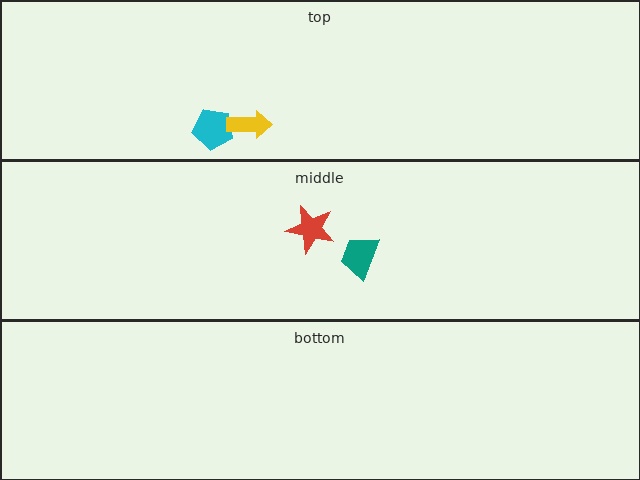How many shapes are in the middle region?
2.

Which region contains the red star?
The middle region.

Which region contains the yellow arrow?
The top region.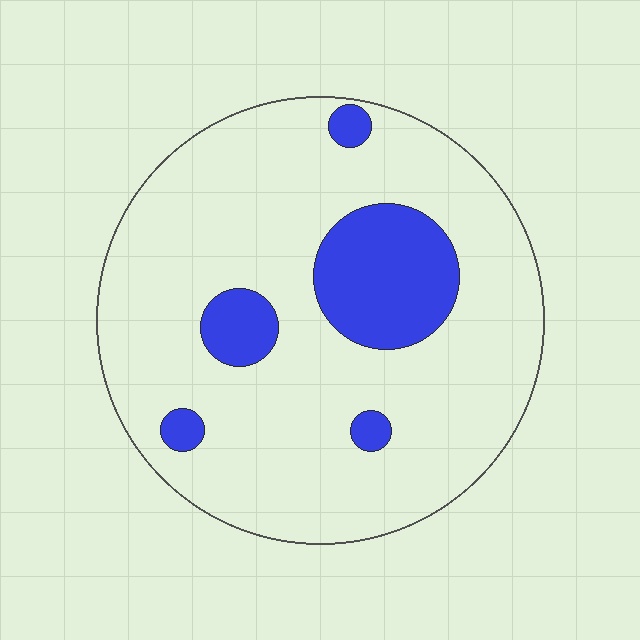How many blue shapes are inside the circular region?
5.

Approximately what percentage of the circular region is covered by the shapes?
Approximately 15%.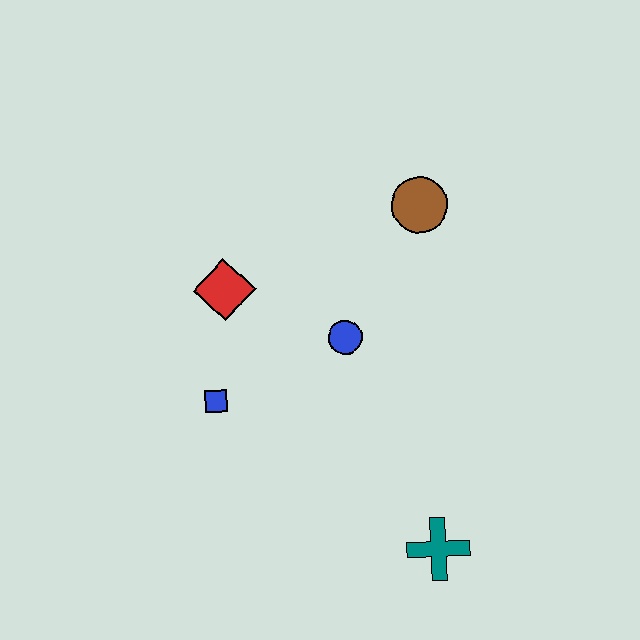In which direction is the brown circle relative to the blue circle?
The brown circle is above the blue circle.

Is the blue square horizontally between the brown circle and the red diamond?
No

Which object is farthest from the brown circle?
The teal cross is farthest from the brown circle.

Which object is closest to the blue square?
The red diamond is closest to the blue square.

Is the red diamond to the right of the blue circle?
No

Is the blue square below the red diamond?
Yes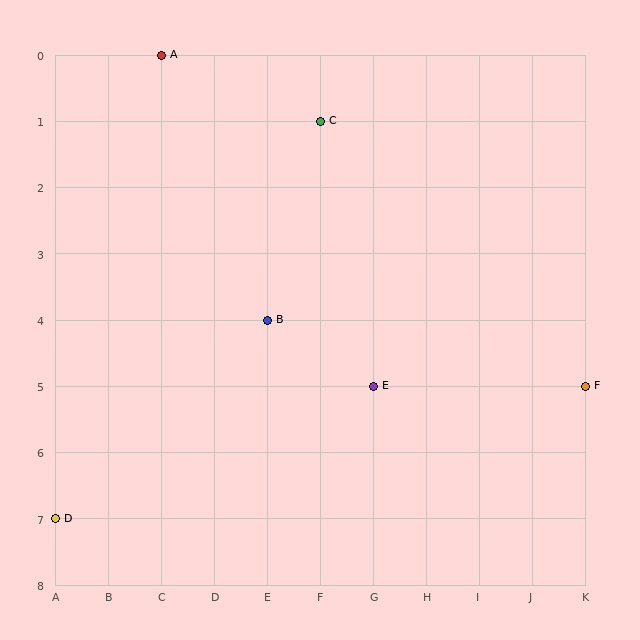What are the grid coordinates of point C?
Point C is at grid coordinates (F, 1).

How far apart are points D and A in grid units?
Points D and A are 2 columns and 7 rows apart (about 7.3 grid units diagonally).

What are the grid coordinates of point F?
Point F is at grid coordinates (K, 5).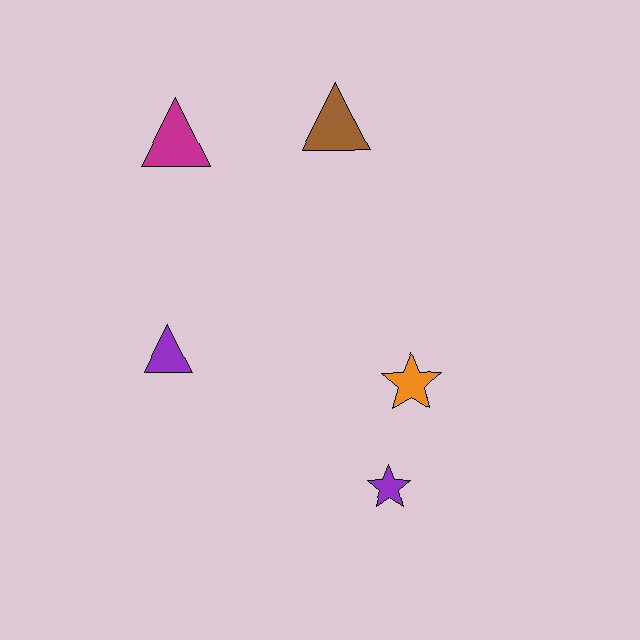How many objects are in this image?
There are 5 objects.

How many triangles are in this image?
There are 3 triangles.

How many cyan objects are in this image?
There are no cyan objects.